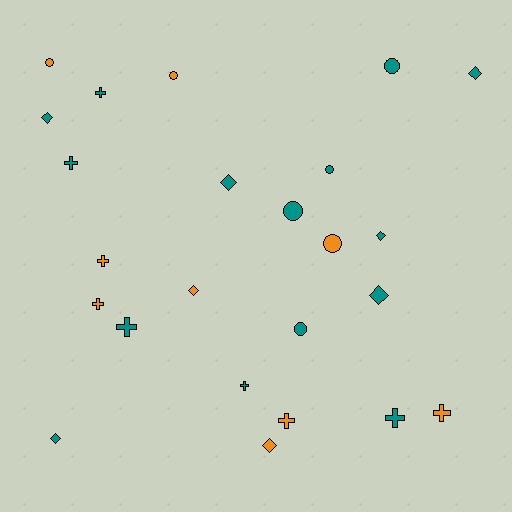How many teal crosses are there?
There are 5 teal crosses.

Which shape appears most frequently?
Cross, with 9 objects.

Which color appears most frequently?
Teal, with 15 objects.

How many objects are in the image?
There are 24 objects.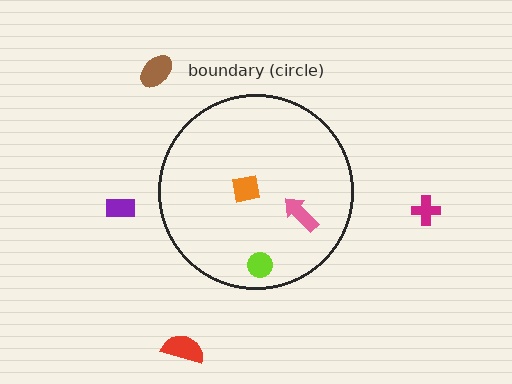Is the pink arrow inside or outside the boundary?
Inside.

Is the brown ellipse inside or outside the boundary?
Outside.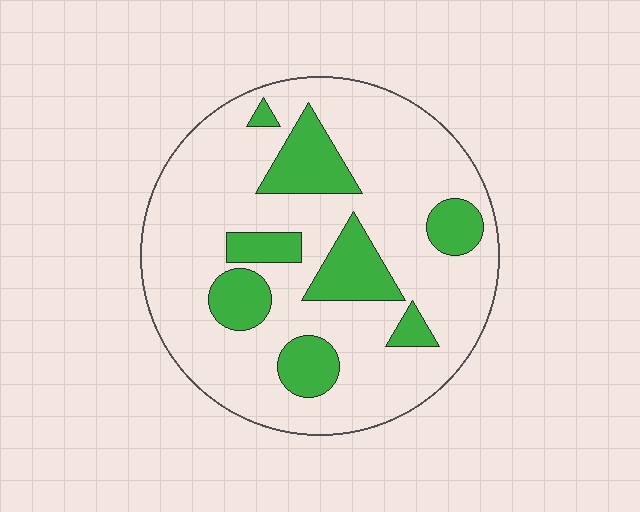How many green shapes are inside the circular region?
8.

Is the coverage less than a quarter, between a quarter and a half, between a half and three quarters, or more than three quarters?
Less than a quarter.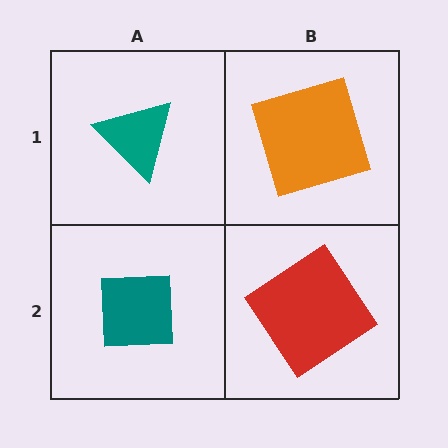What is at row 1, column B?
An orange square.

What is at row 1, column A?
A teal triangle.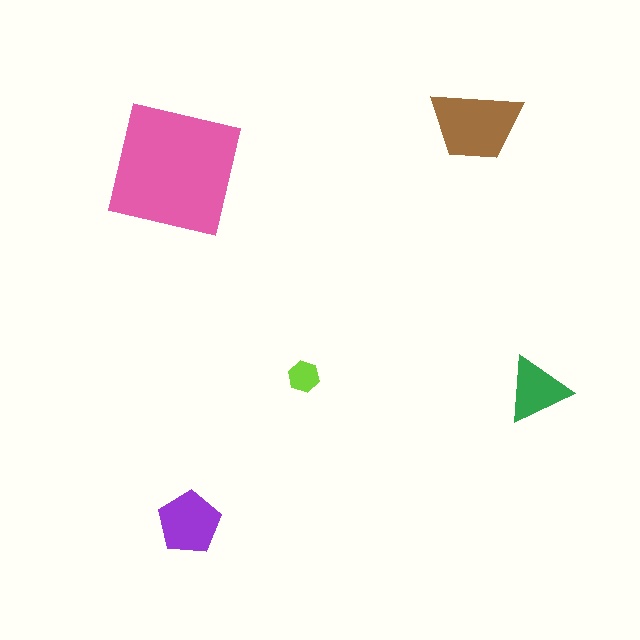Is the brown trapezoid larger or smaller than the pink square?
Smaller.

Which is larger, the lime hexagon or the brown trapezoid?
The brown trapezoid.